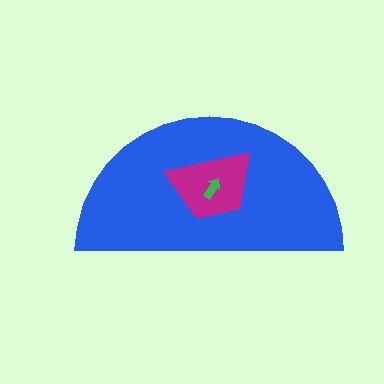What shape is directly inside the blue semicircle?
The magenta trapezoid.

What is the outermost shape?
The blue semicircle.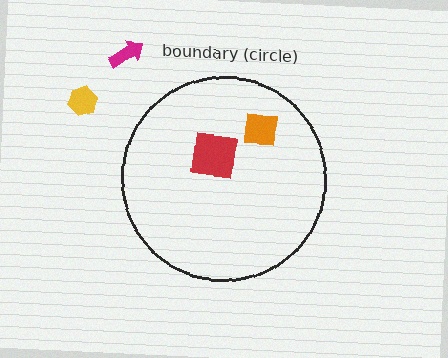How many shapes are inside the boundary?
2 inside, 2 outside.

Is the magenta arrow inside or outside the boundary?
Outside.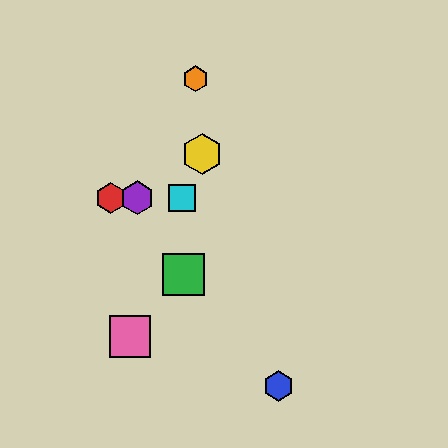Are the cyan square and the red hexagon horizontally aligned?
Yes, both are at y≈198.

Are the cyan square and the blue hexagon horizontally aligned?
No, the cyan square is at y≈198 and the blue hexagon is at y≈386.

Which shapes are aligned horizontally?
The red hexagon, the purple hexagon, the cyan square are aligned horizontally.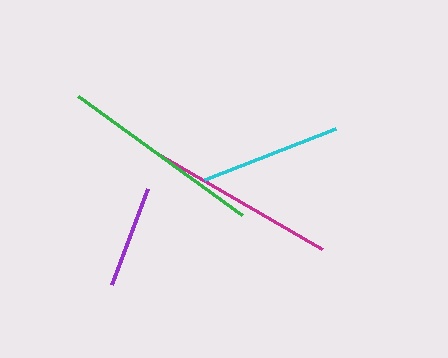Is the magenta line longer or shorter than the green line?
The green line is longer than the magenta line.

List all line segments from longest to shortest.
From longest to shortest: green, magenta, cyan, purple.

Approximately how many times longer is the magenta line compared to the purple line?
The magenta line is approximately 1.8 times the length of the purple line.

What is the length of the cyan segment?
The cyan segment is approximately 141 pixels long.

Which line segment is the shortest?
The purple line is the shortest at approximately 102 pixels.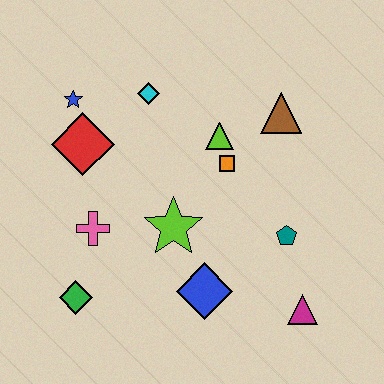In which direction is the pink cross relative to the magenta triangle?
The pink cross is to the left of the magenta triangle.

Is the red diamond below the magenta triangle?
No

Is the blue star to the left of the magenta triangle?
Yes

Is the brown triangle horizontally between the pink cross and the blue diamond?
No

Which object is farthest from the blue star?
The magenta triangle is farthest from the blue star.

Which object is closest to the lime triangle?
The orange square is closest to the lime triangle.